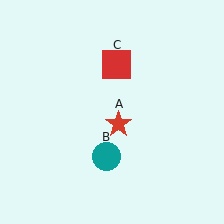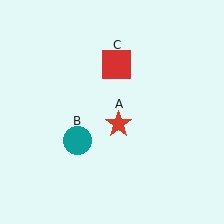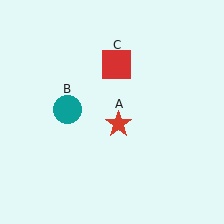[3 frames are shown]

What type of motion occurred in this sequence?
The teal circle (object B) rotated clockwise around the center of the scene.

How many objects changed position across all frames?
1 object changed position: teal circle (object B).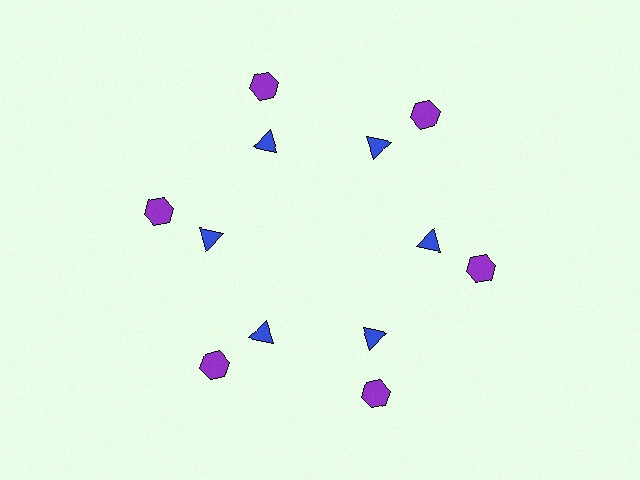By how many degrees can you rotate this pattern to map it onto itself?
The pattern maps onto itself every 60 degrees of rotation.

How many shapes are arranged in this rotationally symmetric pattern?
There are 12 shapes, arranged in 6 groups of 2.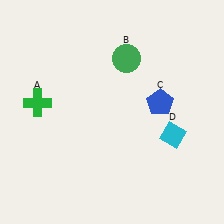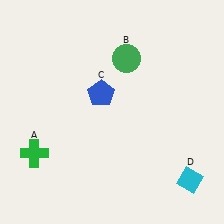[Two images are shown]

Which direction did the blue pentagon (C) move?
The blue pentagon (C) moved left.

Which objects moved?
The objects that moved are: the green cross (A), the blue pentagon (C), the cyan diamond (D).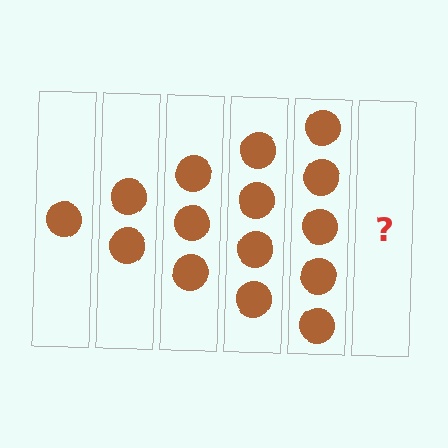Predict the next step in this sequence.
The next step is 6 circles.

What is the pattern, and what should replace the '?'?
The pattern is that each step adds one more circle. The '?' should be 6 circles.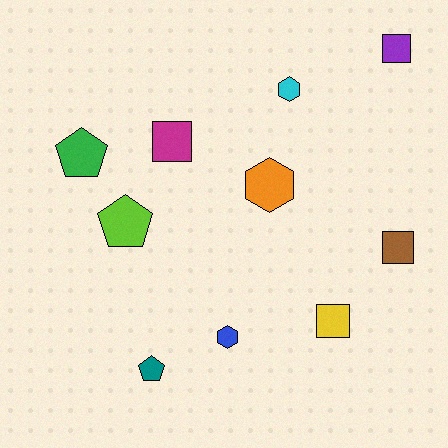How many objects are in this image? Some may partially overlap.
There are 10 objects.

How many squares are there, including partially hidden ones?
There are 4 squares.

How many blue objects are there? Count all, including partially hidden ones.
There is 1 blue object.